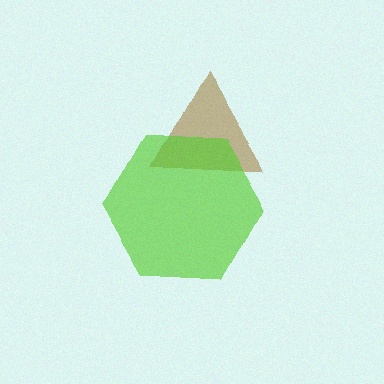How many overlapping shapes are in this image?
There are 2 overlapping shapes in the image.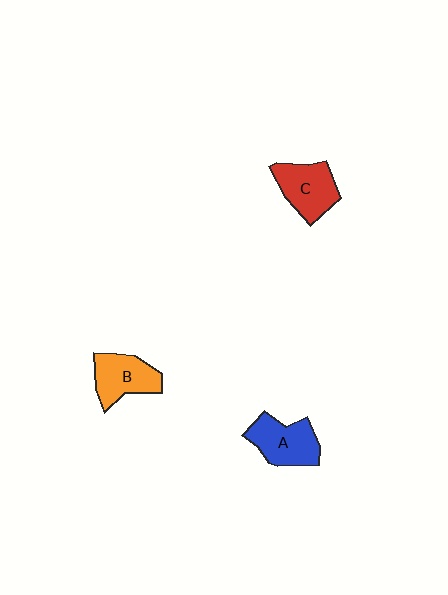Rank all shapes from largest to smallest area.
From largest to smallest: A (blue), C (red), B (orange).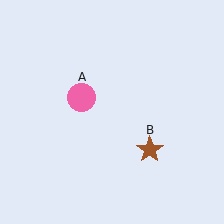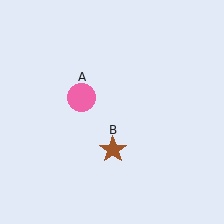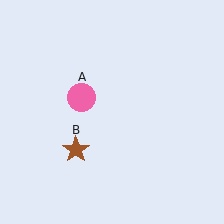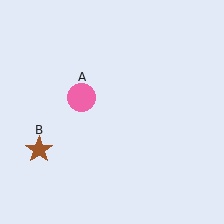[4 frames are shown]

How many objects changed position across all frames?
1 object changed position: brown star (object B).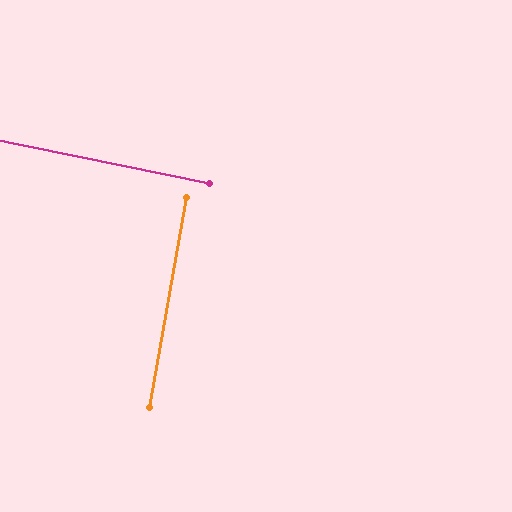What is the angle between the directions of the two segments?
Approximately 89 degrees.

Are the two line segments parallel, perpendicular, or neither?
Perpendicular — they meet at approximately 89°.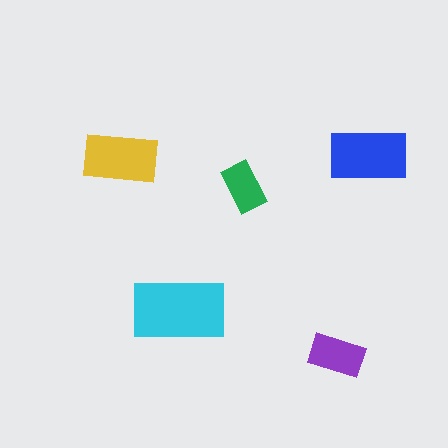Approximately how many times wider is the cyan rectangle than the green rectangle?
About 2 times wider.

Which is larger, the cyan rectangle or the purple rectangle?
The cyan one.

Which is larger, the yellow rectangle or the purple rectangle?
The yellow one.